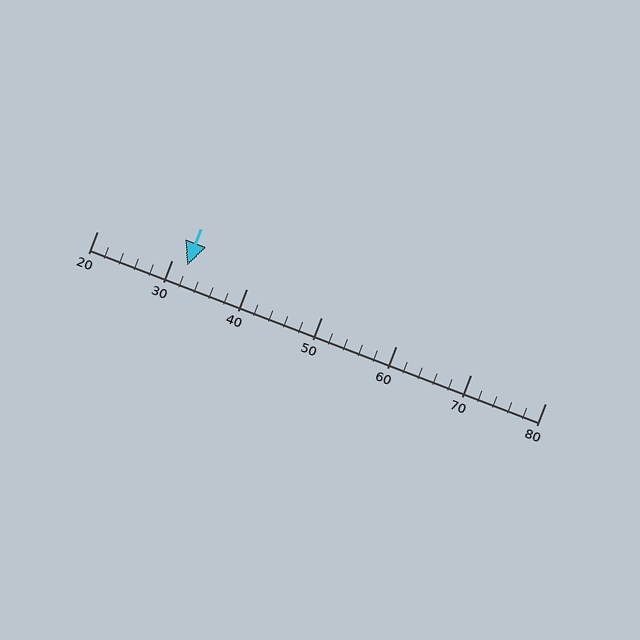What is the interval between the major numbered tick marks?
The major tick marks are spaced 10 units apart.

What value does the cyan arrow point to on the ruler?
The cyan arrow points to approximately 32.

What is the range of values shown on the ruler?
The ruler shows values from 20 to 80.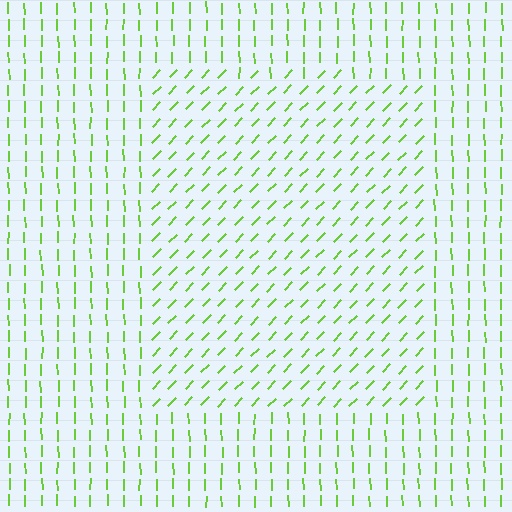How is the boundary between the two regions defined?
The boundary is defined purely by a change in line orientation (approximately 45 degrees difference). All lines are the same color and thickness.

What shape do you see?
I see a rectangle.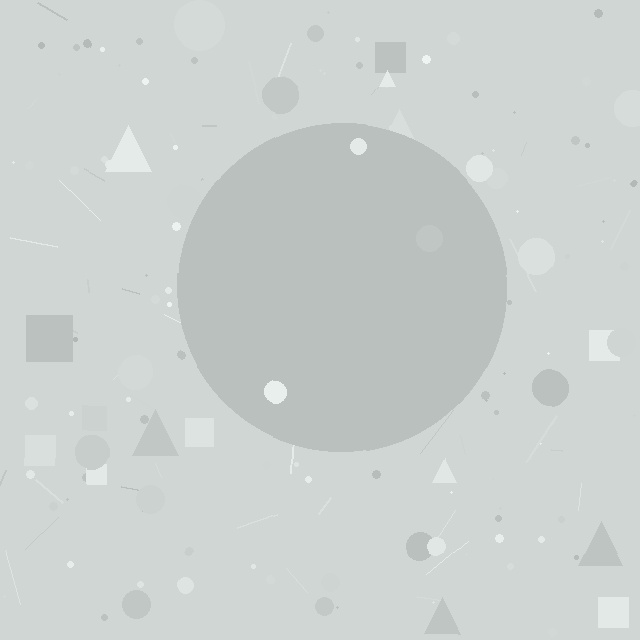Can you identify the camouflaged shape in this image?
The camouflaged shape is a circle.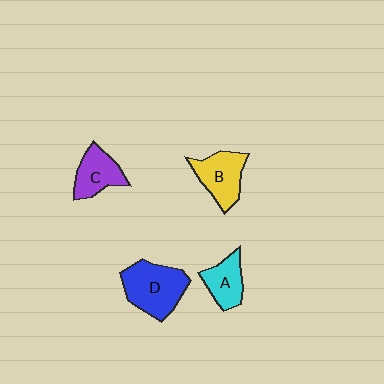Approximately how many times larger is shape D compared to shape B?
Approximately 1.3 times.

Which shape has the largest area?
Shape D (blue).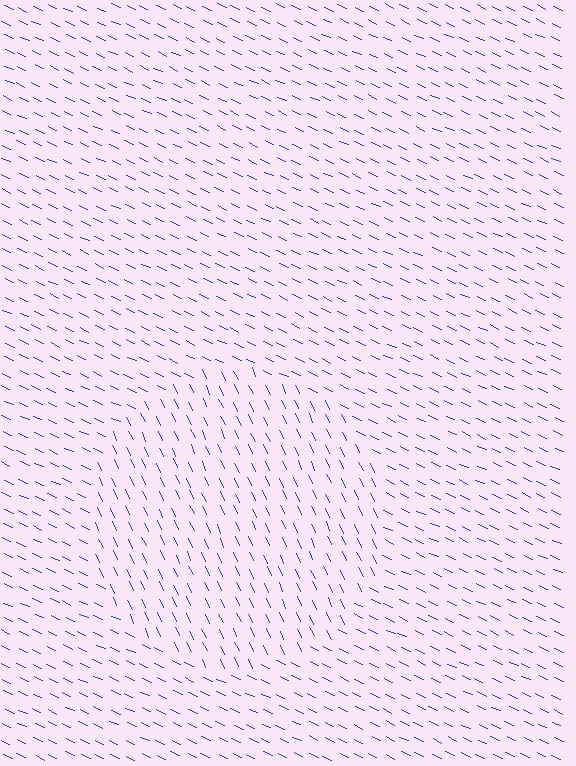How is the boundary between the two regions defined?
The boundary is defined purely by a change in line orientation (approximately 40 degrees difference). All lines are the same color and thickness.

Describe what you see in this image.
The image is filled with small blue line segments. A circle region in the image has lines oriented differently from the surrounding lines, creating a visible texture boundary.